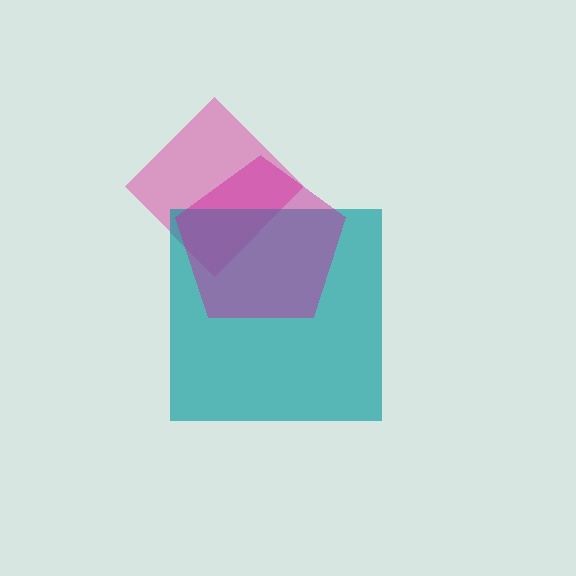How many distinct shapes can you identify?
There are 3 distinct shapes: a pink diamond, a teal square, a magenta pentagon.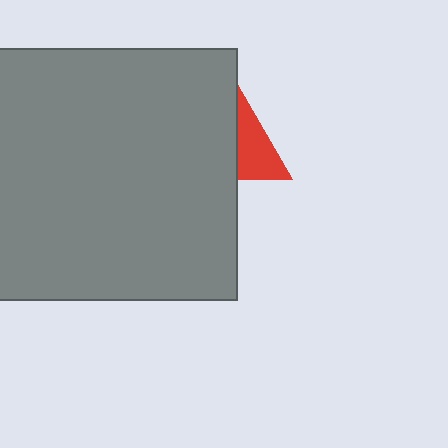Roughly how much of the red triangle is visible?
A small part of it is visible (roughly 35%).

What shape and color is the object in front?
The object in front is a gray rectangle.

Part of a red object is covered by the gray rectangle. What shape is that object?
It is a triangle.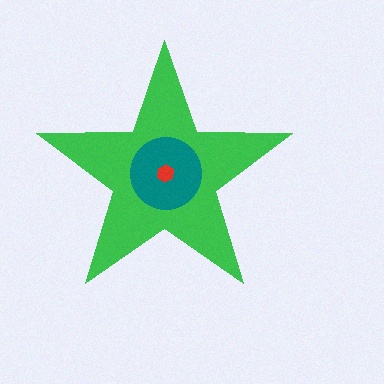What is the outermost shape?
The green star.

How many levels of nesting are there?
3.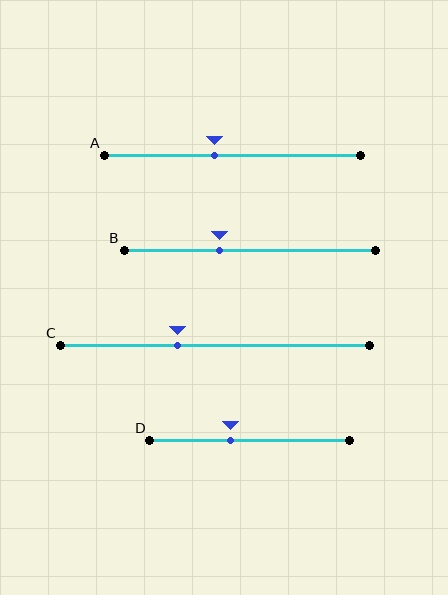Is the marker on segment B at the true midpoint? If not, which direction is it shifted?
No, the marker on segment B is shifted to the left by about 12% of the segment length.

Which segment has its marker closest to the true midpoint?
Segment A has its marker closest to the true midpoint.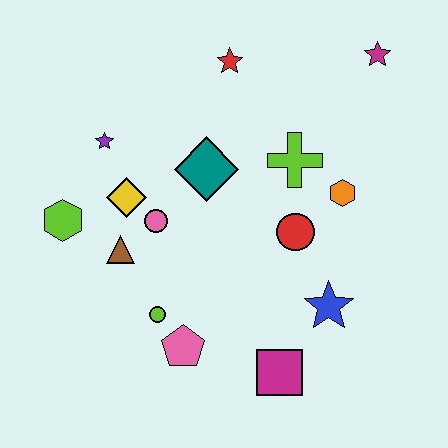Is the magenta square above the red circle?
No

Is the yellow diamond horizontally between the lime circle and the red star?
No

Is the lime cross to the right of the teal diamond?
Yes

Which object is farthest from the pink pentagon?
The magenta star is farthest from the pink pentagon.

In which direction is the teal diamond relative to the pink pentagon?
The teal diamond is above the pink pentagon.